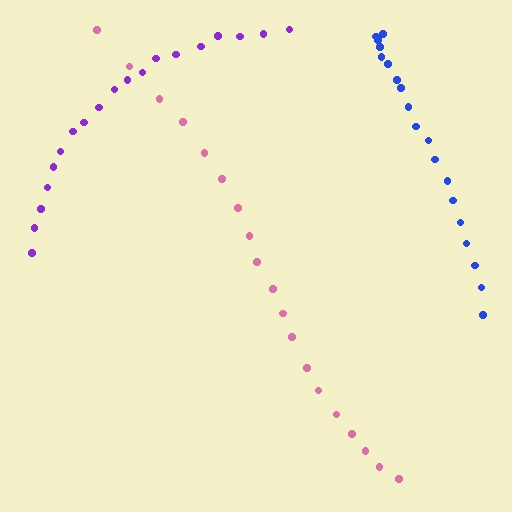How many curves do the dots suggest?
There are 3 distinct paths.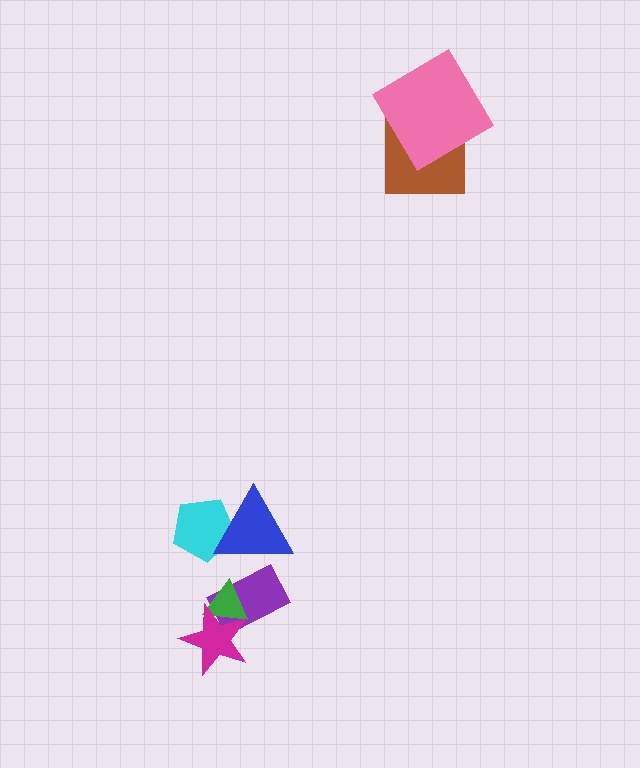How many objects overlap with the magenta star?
2 objects overlap with the magenta star.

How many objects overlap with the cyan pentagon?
1 object overlaps with the cyan pentagon.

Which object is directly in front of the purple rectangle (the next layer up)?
The blue triangle is directly in front of the purple rectangle.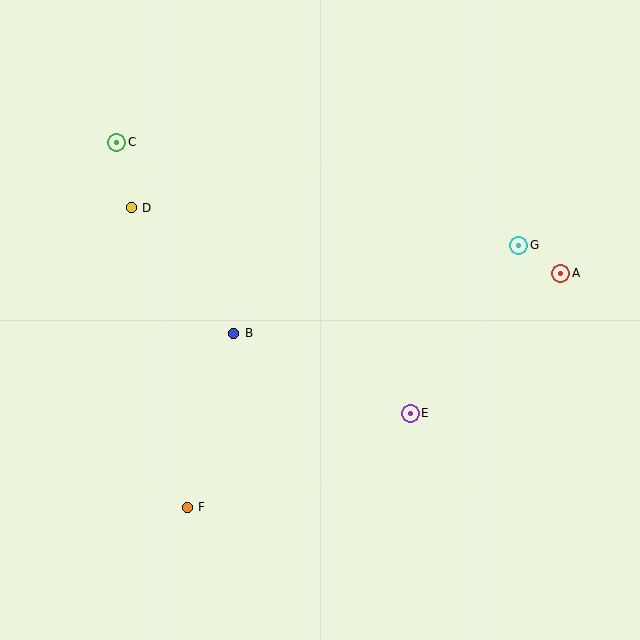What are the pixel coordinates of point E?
Point E is at (410, 413).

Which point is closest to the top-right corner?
Point G is closest to the top-right corner.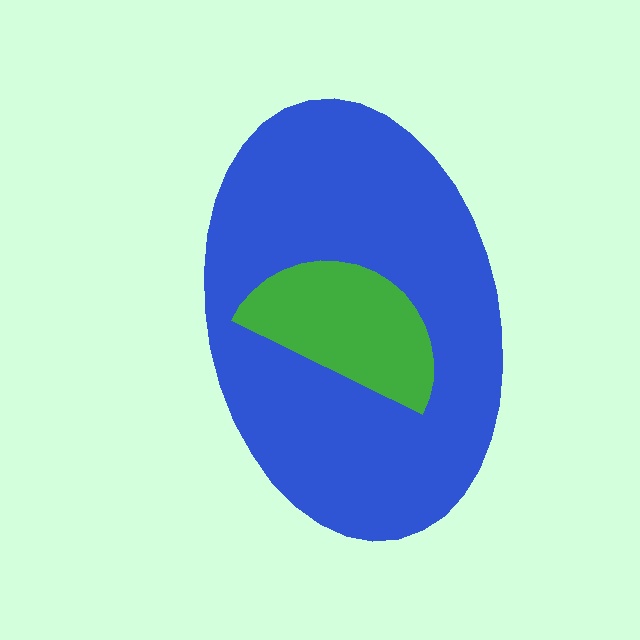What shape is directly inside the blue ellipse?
The green semicircle.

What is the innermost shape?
The green semicircle.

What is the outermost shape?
The blue ellipse.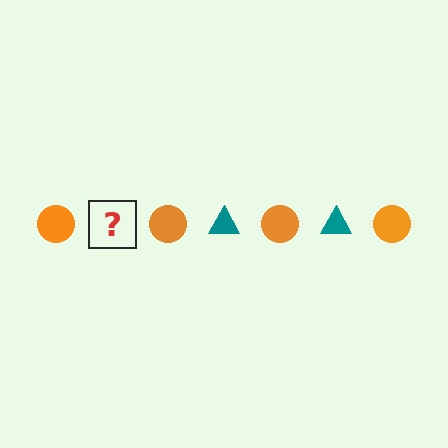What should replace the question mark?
The question mark should be replaced with a teal triangle.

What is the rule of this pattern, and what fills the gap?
The rule is that the pattern alternates between orange circle and teal triangle. The gap should be filled with a teal triangle.